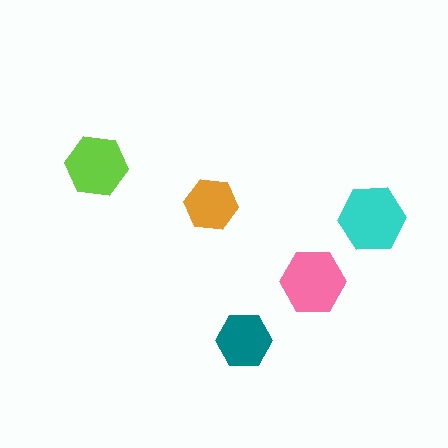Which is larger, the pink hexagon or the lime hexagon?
The pink one.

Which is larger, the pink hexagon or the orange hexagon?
The pink one.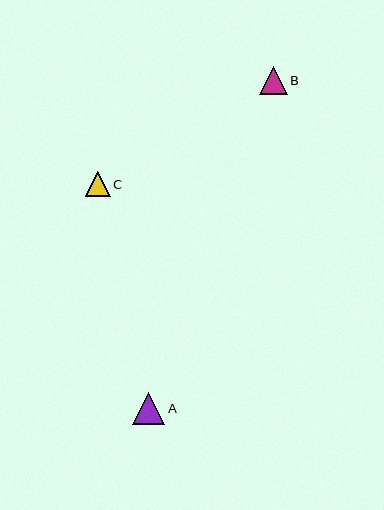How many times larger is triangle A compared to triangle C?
Triangle A is approximately 1.3 times the size of triangle C.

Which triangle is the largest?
Triangle A is the largest with a size of approximately 32 pixels.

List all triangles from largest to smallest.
From largest to smallest: A, B, C.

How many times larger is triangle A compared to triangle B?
Triangle A is approximately 1.2 times the size of triangle B.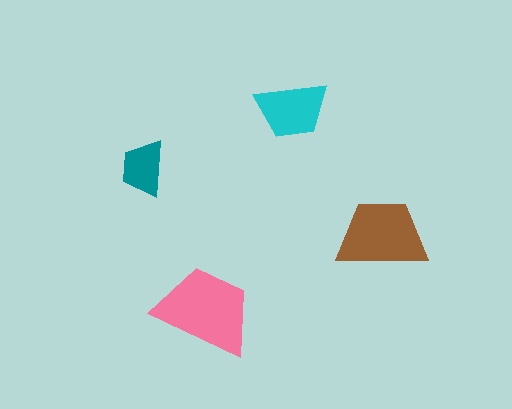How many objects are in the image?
There are 4 objects in the image.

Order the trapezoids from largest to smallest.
the pink one, the brown one, the cyan one, the teal one.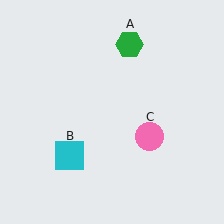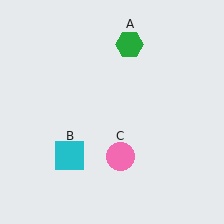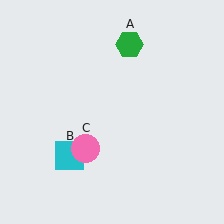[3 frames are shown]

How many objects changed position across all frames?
1 object changed position: pink circle (object C).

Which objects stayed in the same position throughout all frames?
Green hexagon (object A) and cyan square (object B) remained stationary.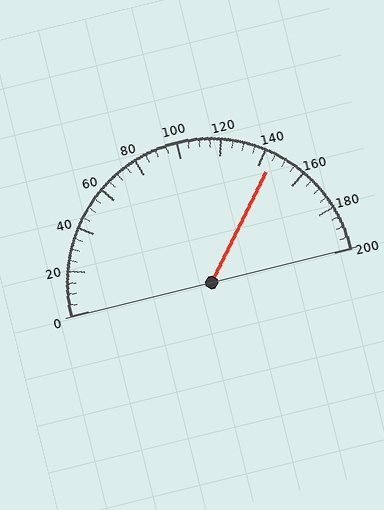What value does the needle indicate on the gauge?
The needle indicates approximately 145.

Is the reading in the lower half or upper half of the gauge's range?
The reading is in the upper half of the range (0 to 200).